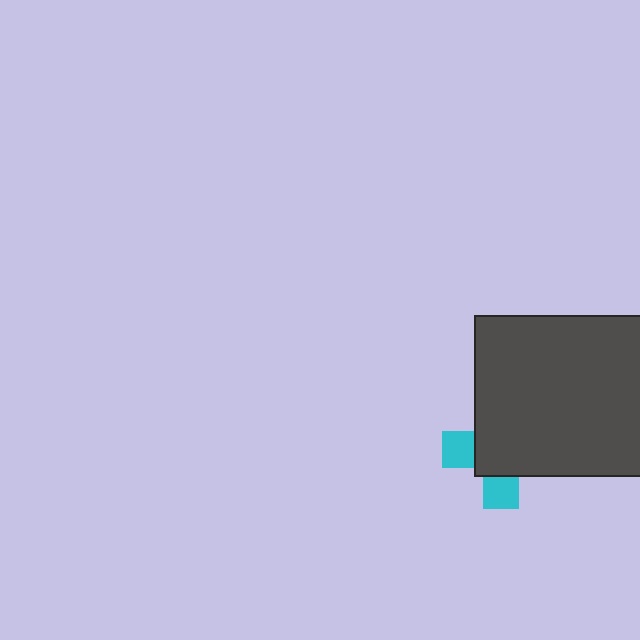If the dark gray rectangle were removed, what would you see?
You would see the complete cyan cross.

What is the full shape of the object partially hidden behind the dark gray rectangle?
The partially hidden object is a cyan cross.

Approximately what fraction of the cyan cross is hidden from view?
Roughly 68% of the cyan cross is hidden behind the dark gray rectangle.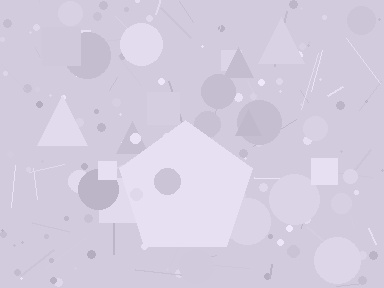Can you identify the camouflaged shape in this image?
The camouflaged shape is a pentagon.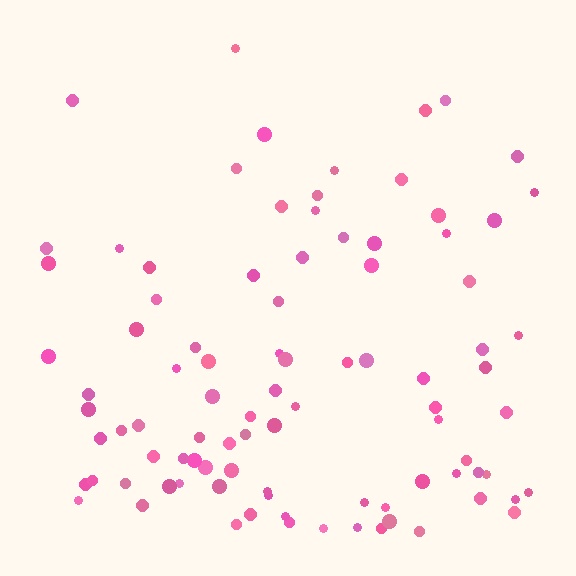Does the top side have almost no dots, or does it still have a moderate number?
Still a moderate number, just noticeably fewer than the bottom.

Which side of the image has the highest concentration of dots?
The bottom.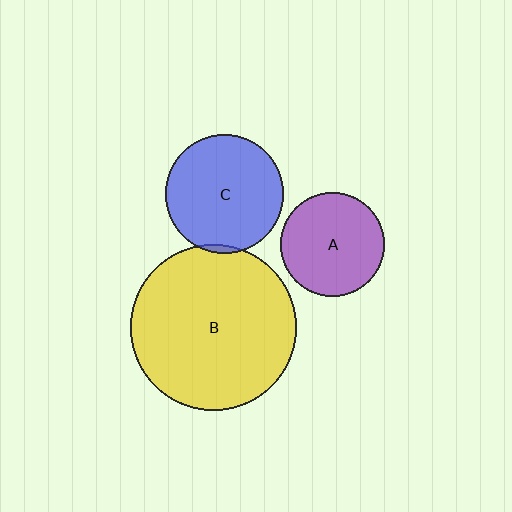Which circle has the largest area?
Circle B (yellow).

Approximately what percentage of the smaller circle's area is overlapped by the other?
Approximately 5%.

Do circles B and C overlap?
Yes.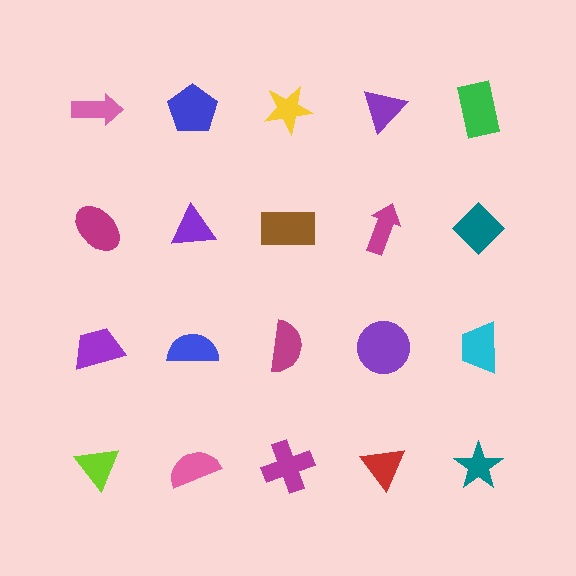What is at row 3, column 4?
A purple circle.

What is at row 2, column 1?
A magenta ellipse.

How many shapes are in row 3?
5 shapes.